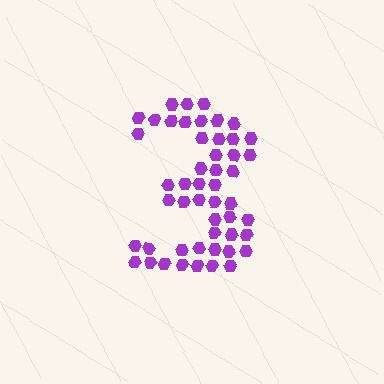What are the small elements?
The small elements are hexagons.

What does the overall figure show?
The overall figure shows the digit 3.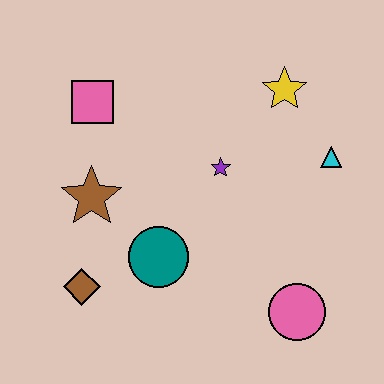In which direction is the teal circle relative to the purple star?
The teal circle is below the purple star.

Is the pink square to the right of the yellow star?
No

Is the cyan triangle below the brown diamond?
No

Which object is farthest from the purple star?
The brown diamond is farthest from the purple star.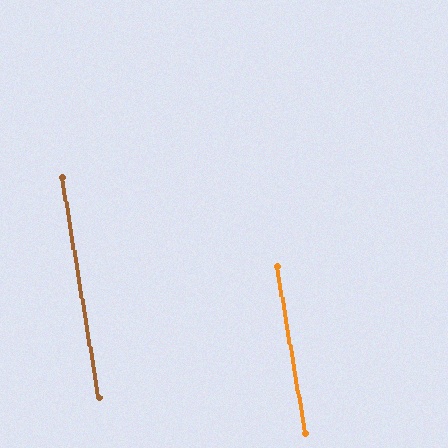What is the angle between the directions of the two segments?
Approximately 0 degrees.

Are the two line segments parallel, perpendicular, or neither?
Parallel — their directions differ by only 0.2°.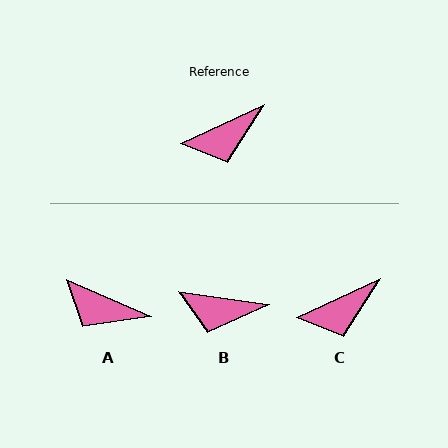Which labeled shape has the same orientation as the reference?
C.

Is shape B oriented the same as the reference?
No, it is off by about 32 degrees.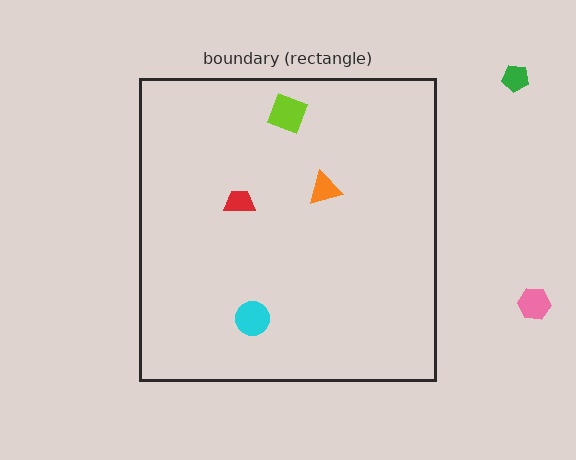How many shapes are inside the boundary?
4 inside, 2 outside.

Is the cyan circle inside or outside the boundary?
Inside.